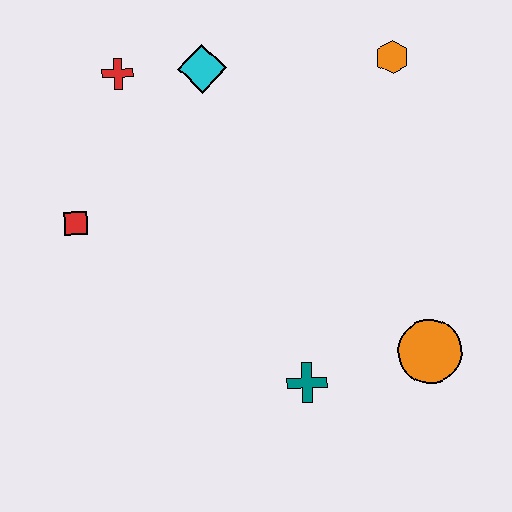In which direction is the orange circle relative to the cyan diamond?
The orange circle is below the cyan diamond.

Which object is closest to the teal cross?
The orange circle is closest to the teal cross.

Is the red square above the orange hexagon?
No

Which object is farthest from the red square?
The orange circle is farthest from the red square.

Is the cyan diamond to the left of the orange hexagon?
Yes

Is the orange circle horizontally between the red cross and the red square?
No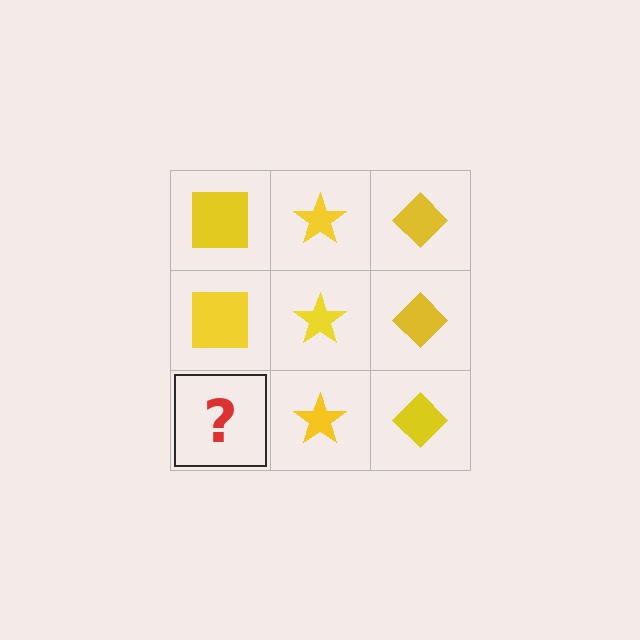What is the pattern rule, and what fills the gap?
The rule is that each column has a consistent shape. The gap should be filled with a yellow square.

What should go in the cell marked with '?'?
The missing cell should contain a yellow square.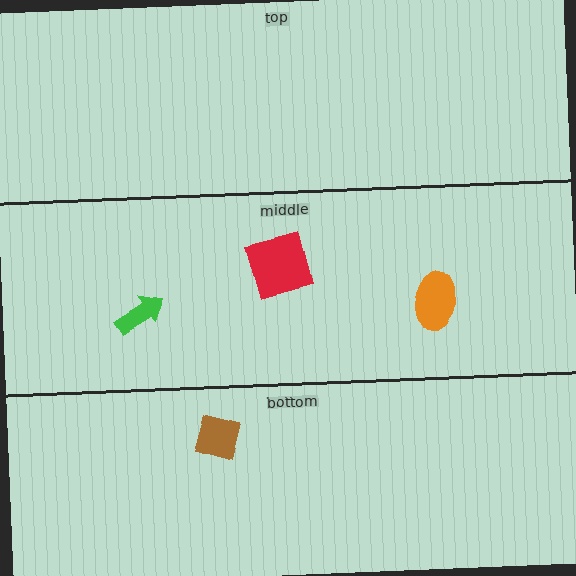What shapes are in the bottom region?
The brown square.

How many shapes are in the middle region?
3.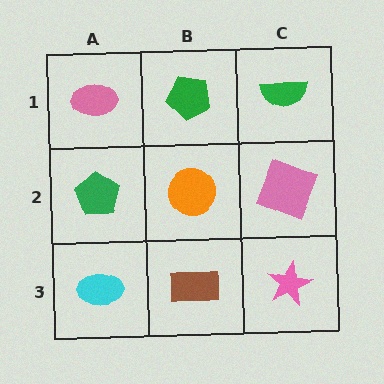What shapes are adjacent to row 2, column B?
A green pentagon (row 1, column B), a brown rectangle (row 3, column B), a green pentagon (row 2, column A), a pink square (row 2, column C).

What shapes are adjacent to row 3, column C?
A pink square (row 2, column C), a brown rectangle (row 3, column B).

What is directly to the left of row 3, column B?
A cyan ellipse.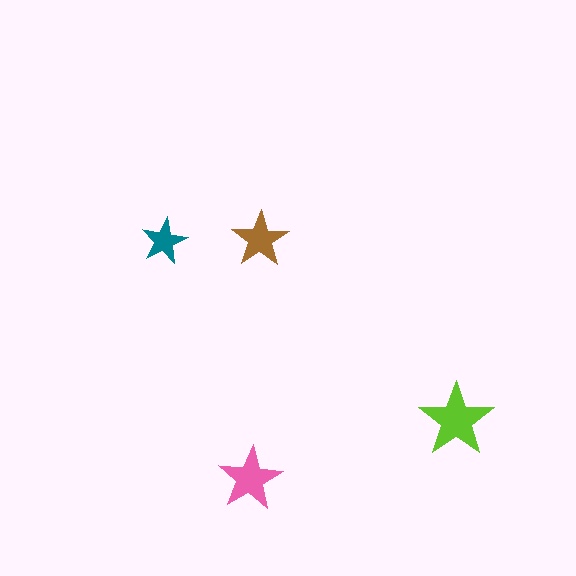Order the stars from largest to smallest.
the lime one, the pink one, the brown one, the teal one.